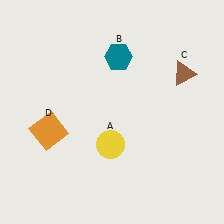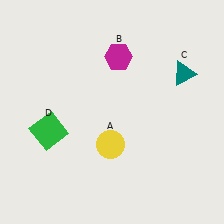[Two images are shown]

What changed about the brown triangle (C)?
In Image 1, C is brown. In Image 2, it changed to teal.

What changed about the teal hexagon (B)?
In Image 1, B is teal. In Image 2, it changed to magenta.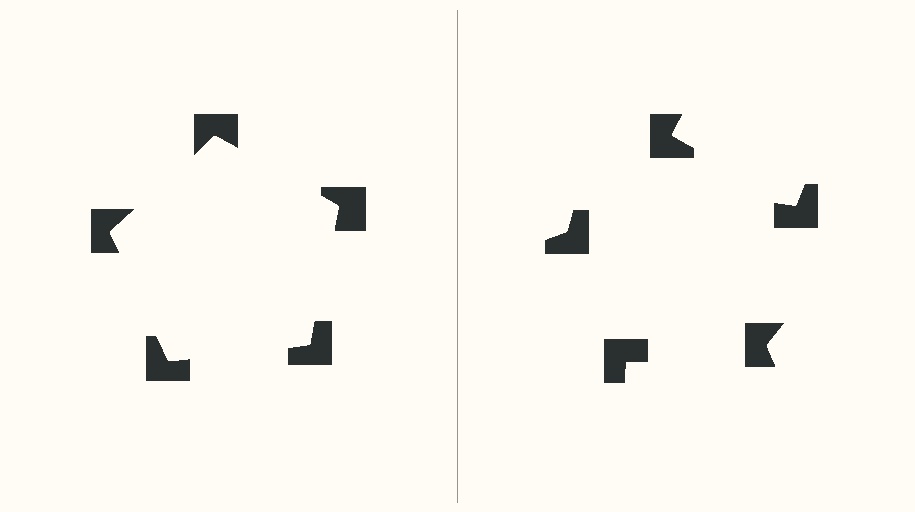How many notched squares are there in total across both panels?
10 — 5 on each side.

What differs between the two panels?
The notched squares are positioned identically on both sides; only the wedge orientations differ. On the left they align to a pentagon; on the right they are misaligned.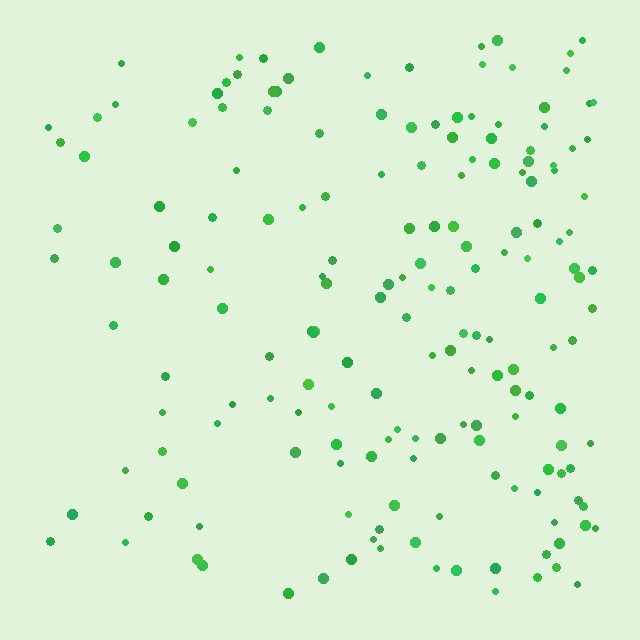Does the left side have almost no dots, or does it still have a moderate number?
Still a moderate number, just noticeably fewer than the right.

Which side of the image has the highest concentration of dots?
The right.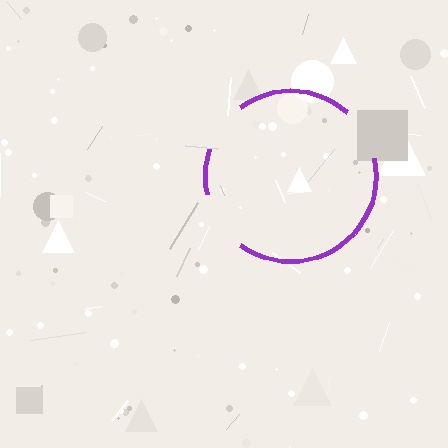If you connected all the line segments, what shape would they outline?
They would outline a circle.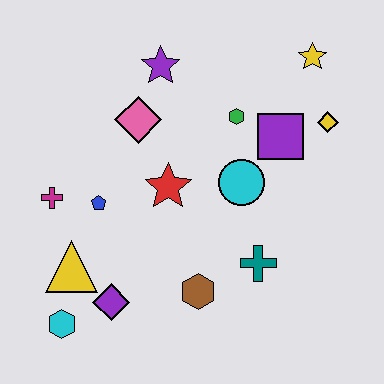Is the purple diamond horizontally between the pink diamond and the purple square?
No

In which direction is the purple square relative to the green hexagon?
The purple square is to the right of the green hexagon.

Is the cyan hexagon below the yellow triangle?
Yes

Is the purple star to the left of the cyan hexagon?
No